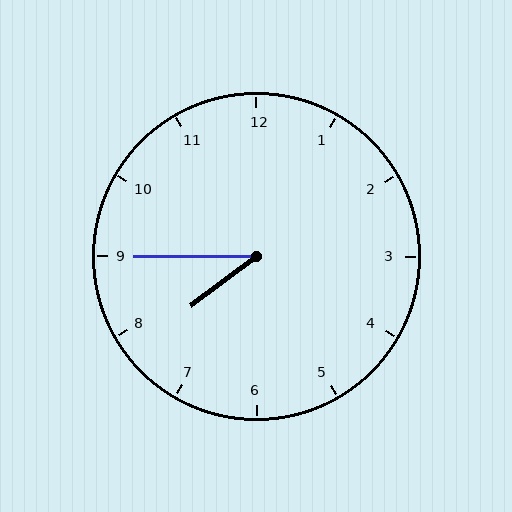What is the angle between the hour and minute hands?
Approximately 38 degrees.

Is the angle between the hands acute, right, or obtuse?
It is acute.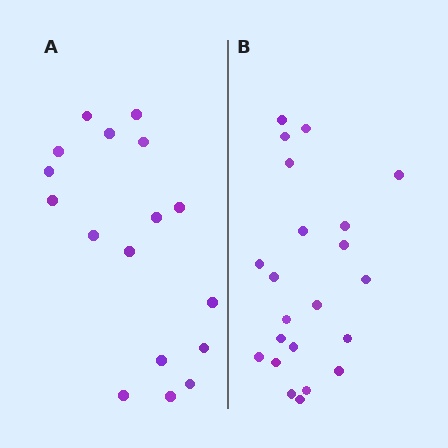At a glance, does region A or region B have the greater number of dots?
Region B (the right region) has more dots.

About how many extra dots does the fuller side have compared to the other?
Region B has about 5 more dots than region A.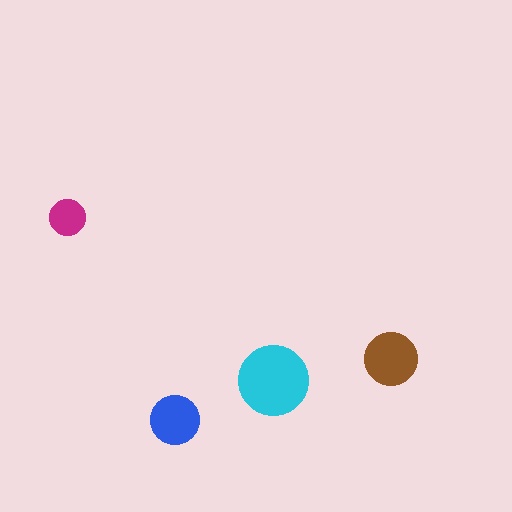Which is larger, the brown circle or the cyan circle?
The cyan one.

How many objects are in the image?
There are 4 objects in the image.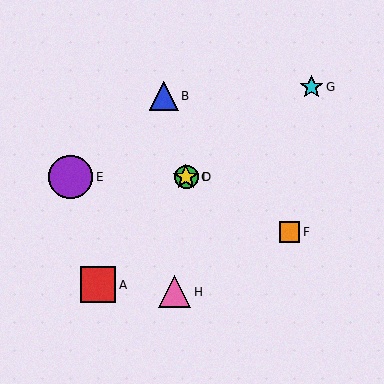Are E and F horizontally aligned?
No, E is at y≈177 and F is at y≈232.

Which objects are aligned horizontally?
Objects C, D, E are aligned horizontally.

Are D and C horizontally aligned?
Yes, both are at y≈177.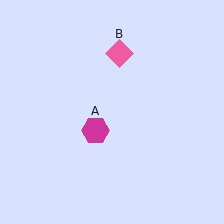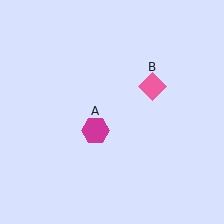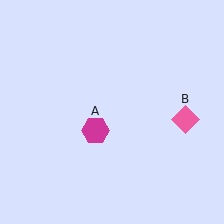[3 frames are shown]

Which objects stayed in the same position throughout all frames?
Magenta hexagon (object A) remained stationary.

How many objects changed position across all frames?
1 object changed position: pink diamond (object B).